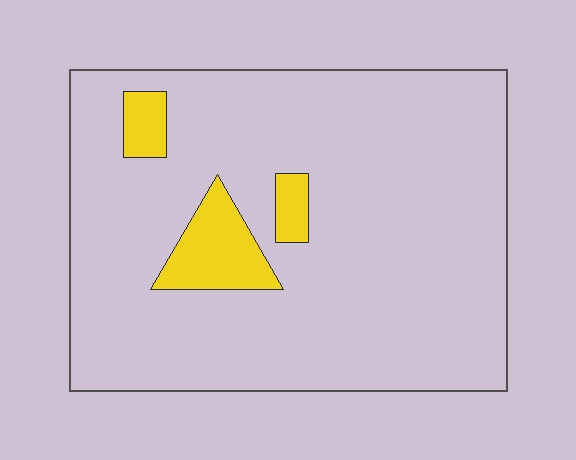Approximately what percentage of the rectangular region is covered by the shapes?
Approximately 10%.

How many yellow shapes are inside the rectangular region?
3.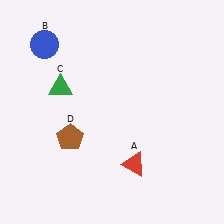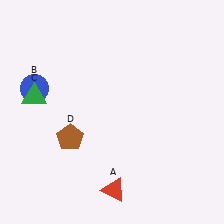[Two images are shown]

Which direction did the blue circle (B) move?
The blue circle (B) moved down.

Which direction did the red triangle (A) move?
The red triangle (A) moved down.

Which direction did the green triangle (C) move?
The green triangle (C) moved left.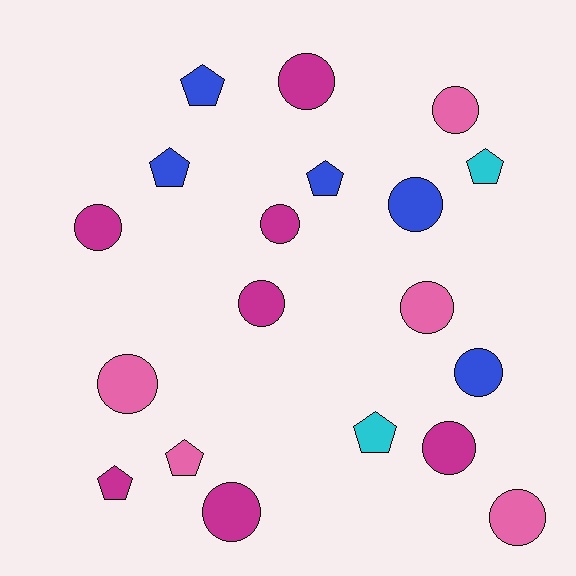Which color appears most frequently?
Magenta, with 7 objects.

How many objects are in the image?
There are 19 objects.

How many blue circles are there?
There are 2 blue circles.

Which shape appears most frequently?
Circle, with 12 objects.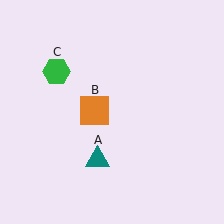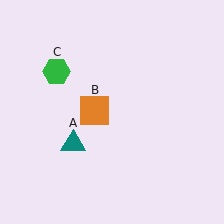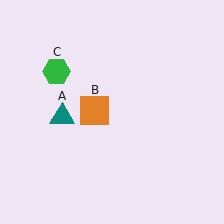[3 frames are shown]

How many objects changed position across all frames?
1 object changed position: teal triangle (object A).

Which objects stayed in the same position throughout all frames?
Orange square (object B) and green hexagon (object C) remained stationary.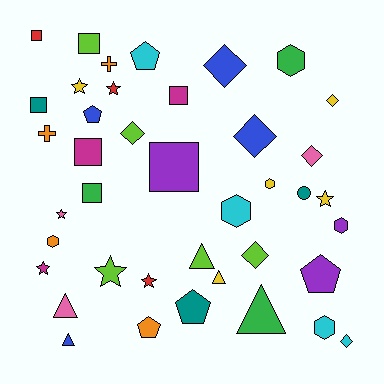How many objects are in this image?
There are 40 objects.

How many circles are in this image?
There is 1 circle.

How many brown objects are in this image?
There are no brown objects.